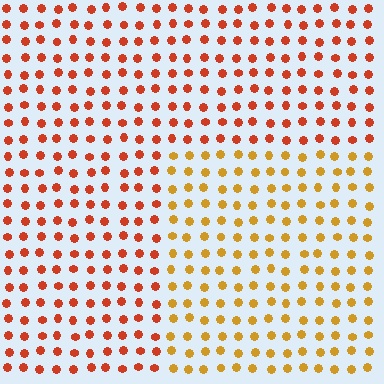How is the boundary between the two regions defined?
The boundary is defined purely by a slight shift in hue (about 33 degrees). Spacing, size, and orientation are identical on both sides.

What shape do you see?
I see a rectangle.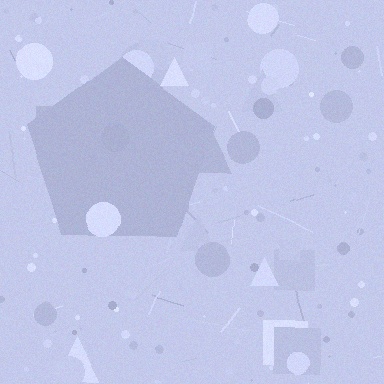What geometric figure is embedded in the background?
A pentagon is embedded in the background.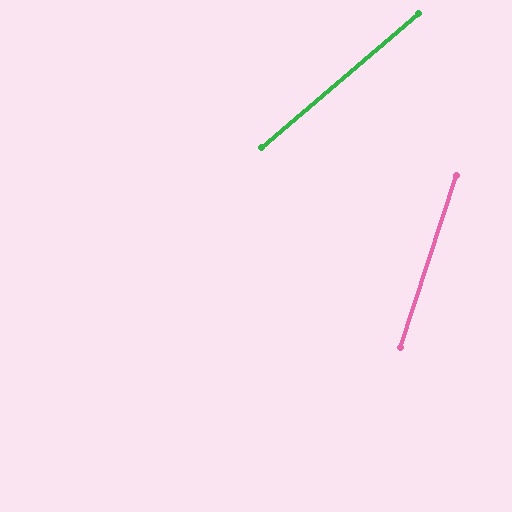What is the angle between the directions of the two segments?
Approximately 32 degrees.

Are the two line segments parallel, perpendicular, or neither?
Neither parallel nor perpendicular — they differ by about 32°.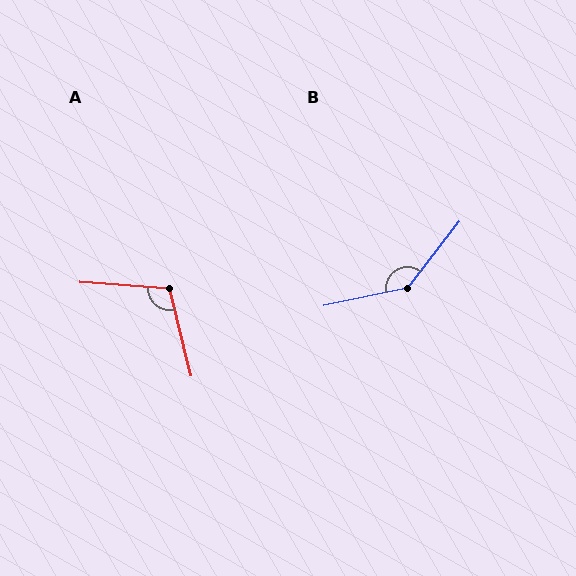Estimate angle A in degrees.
Approximately 108 degrees.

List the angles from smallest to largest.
A (108°), B (140°).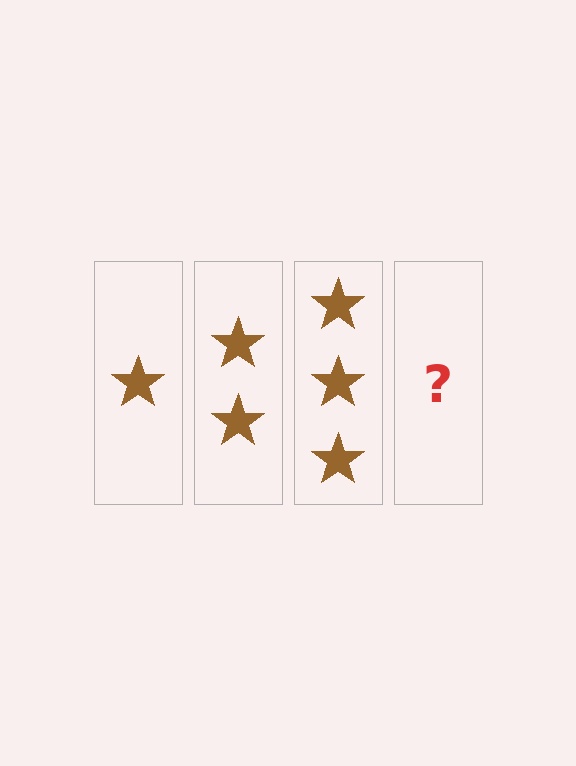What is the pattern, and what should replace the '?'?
The pattern is that each step adds one more star. The '?' should be 4 stars.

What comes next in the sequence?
The next element should be 4 stars.